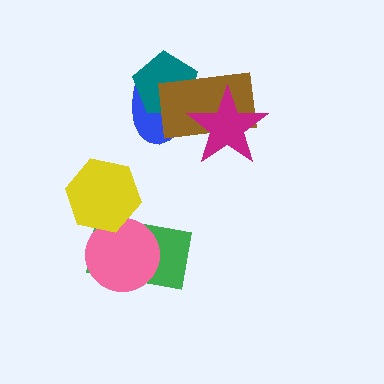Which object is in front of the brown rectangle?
The magenta star is in front of the brown rectangle.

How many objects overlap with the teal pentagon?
2 objects overlap with the teal pentagon.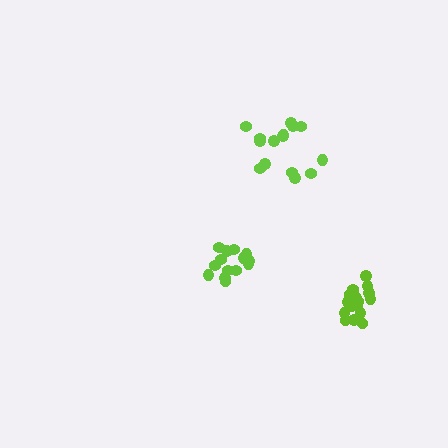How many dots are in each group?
Group 1: 15 dots, Group 2: 16 dots, Group 3: 15 dots (46 total).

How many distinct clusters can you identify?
There are 3 distinct clusters.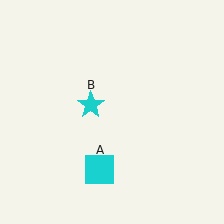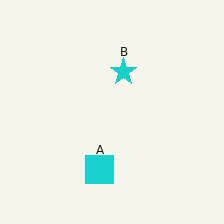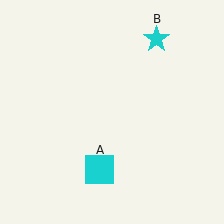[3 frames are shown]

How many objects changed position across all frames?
1 object changed position: cyan star (object B).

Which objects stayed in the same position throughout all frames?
Cyan square (object A) remained stationary.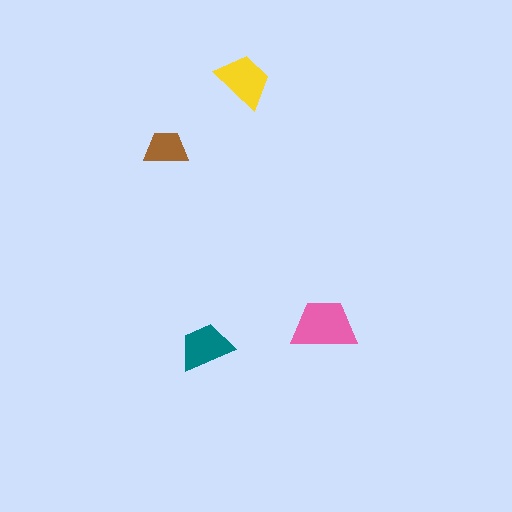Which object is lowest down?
The teal trapezoid is bottommost.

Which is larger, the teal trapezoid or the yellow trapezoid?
The yellow one.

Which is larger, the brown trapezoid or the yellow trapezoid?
The yellow one.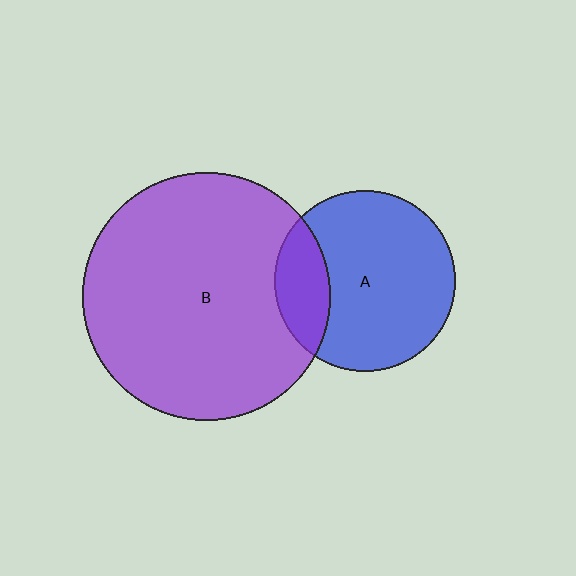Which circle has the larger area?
Circle B (purple).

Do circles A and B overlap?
Yes.